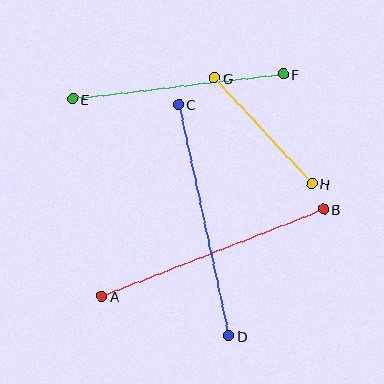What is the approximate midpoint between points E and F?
The midpoint is at approximately (178, 86) pixels.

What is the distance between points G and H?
The distance is approximately 144 pixels.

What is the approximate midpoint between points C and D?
The midpoint is at approximately (204, 220) pixels.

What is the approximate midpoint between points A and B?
The midpoint is at approximately (213, 253) pixels.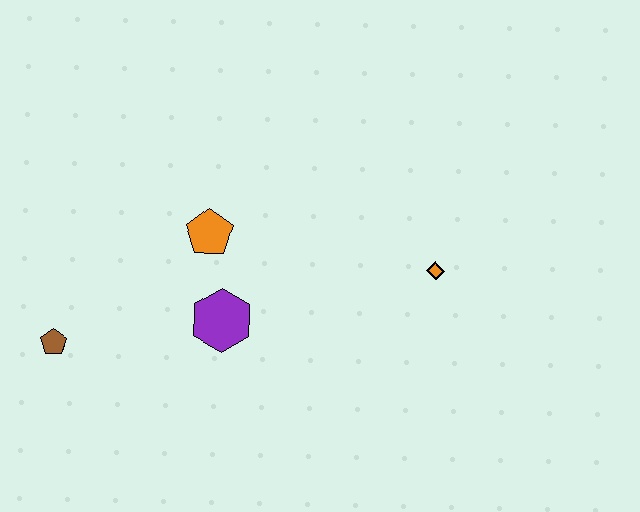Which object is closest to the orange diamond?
The purple hexagon is closest to the orange diamond.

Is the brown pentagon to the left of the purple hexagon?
Yes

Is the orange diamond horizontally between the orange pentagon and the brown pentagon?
No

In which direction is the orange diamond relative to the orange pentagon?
The orange diamond is to the right of the orange pentagon.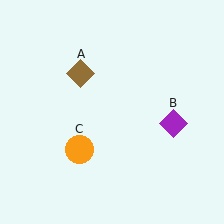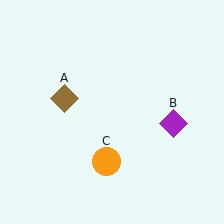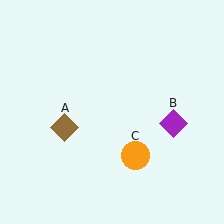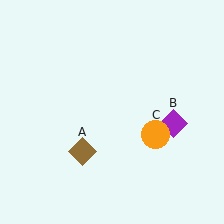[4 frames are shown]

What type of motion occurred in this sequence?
The brown diamond (object A), orange circle (object C) rotated counterclockwise around the center of the scene.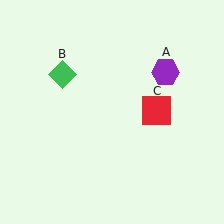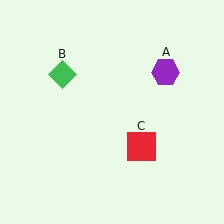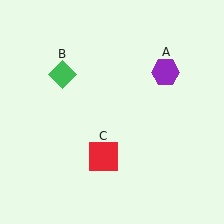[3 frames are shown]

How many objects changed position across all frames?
1 object changed position: red square (object C).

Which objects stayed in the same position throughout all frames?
Purple hexagon (object A) and green diamond (object B) remained stationary.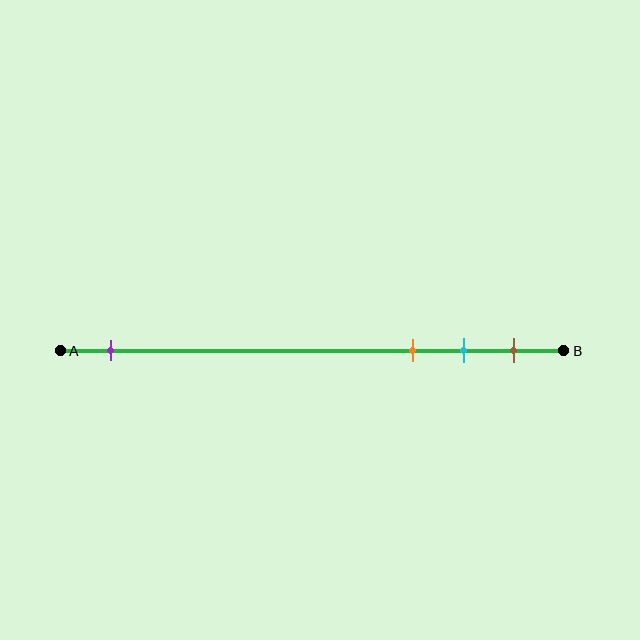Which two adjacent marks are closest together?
The cyan and brown marks are the closest adjacent pair.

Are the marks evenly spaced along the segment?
No, the marks are not evenly spaced.